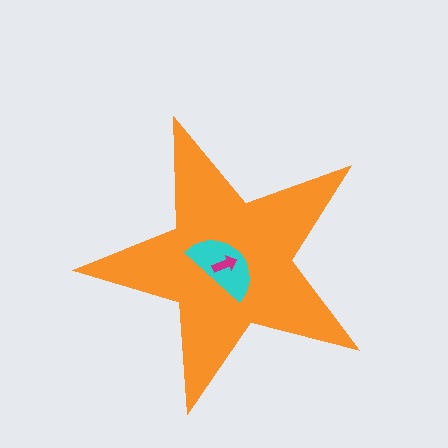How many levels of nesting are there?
3.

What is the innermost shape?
The magenta arrow.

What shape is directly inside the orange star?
The cyan semicircle.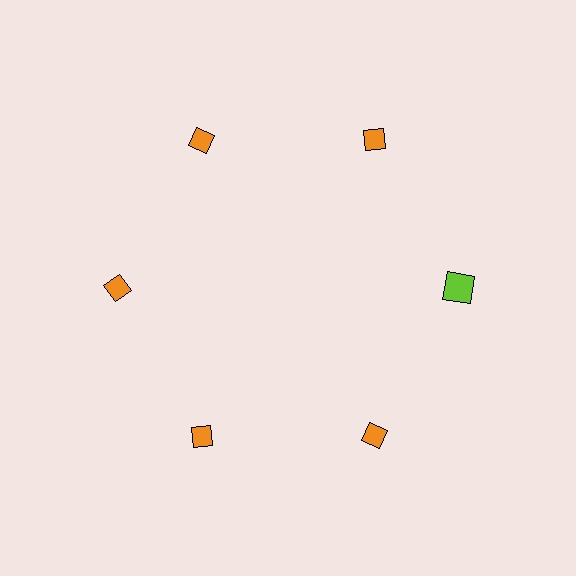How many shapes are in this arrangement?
There are 6 shapes arranged in a ring pattern.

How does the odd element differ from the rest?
It differs in both color (lime instead of orange) and shape (square instead of diamond).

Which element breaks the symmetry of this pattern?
The lime square at roughly the 3 o'clock position breaks the symmetry. All other shapes are orange diamonds.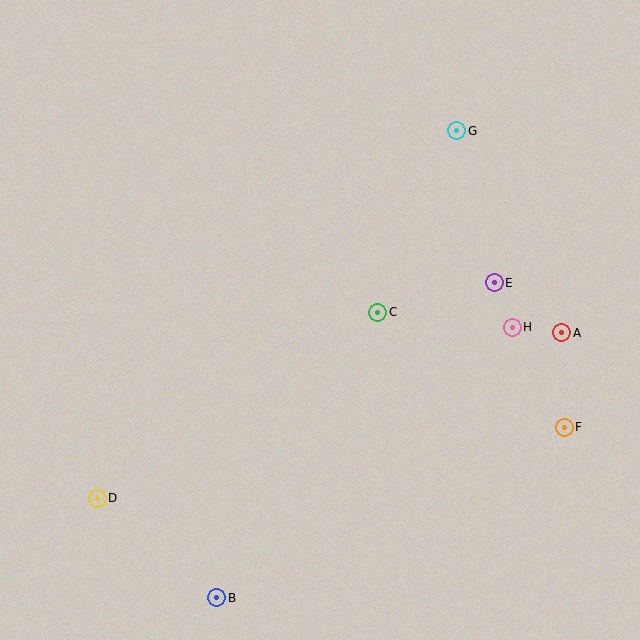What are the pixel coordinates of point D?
Point D is at (97, 498).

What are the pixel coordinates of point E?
Point E is at (494, 283).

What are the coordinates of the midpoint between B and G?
The midpoint between B and G is at (337, 364).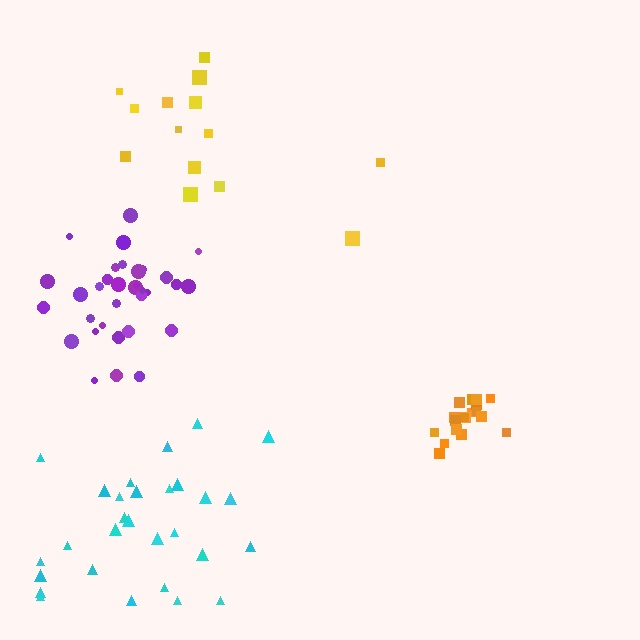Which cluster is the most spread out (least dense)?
Yellow.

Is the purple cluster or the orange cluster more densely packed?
Orange.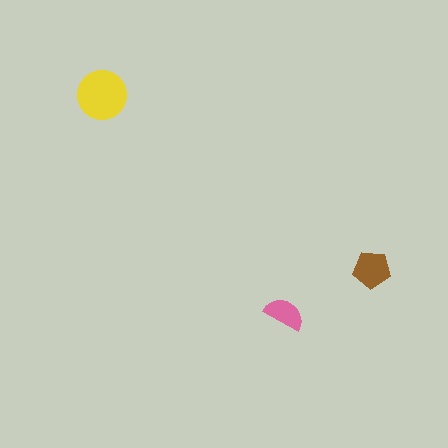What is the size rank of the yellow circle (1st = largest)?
1st.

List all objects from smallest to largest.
The pink semicircle, the brown pentagon, the yellow circle.